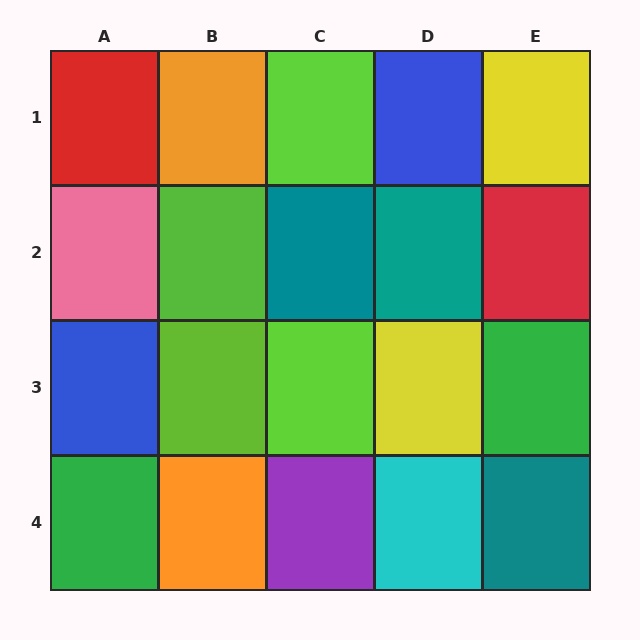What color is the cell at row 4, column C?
Purple.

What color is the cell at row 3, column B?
Lime.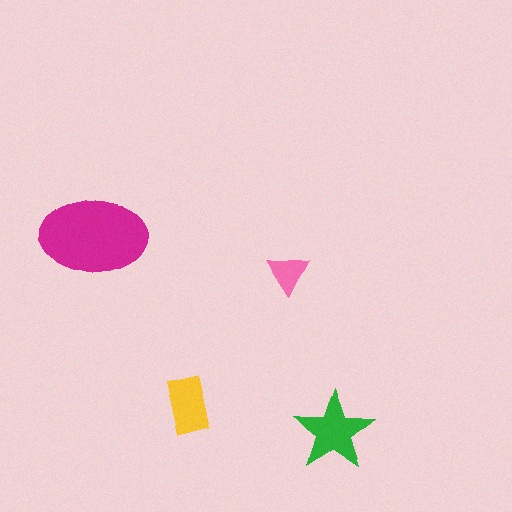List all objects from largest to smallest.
The magenta ellipse, the green star, the yellow rectangle, the pink triangle.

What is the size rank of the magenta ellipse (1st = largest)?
1st.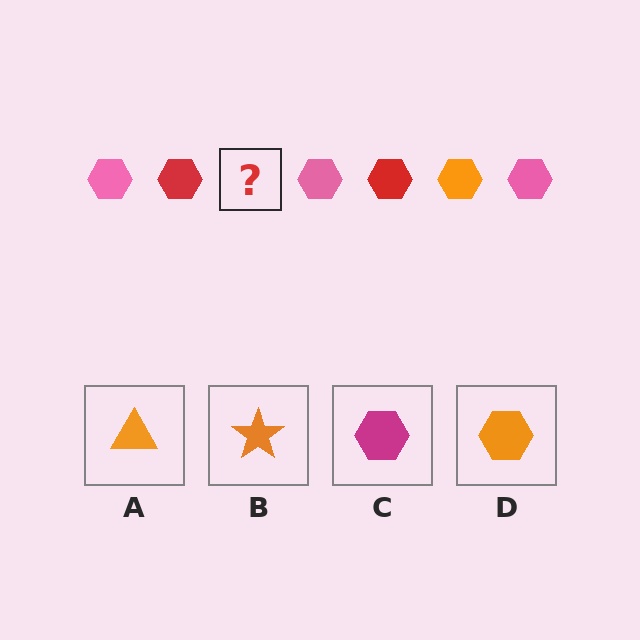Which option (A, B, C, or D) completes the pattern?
D.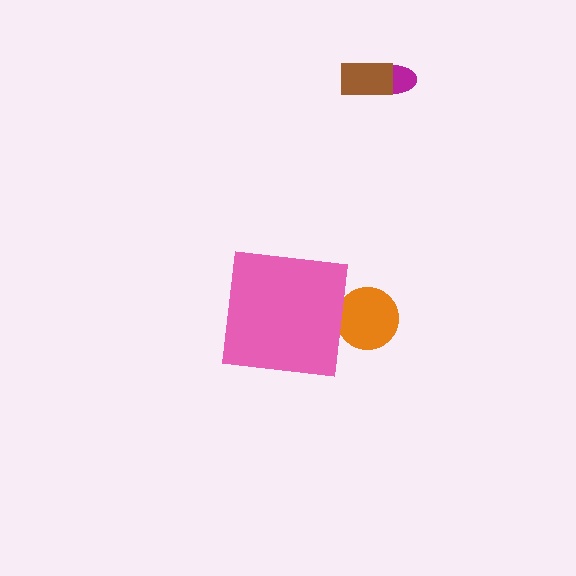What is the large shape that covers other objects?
A pink square.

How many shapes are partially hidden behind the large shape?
1 shape is partially hidden.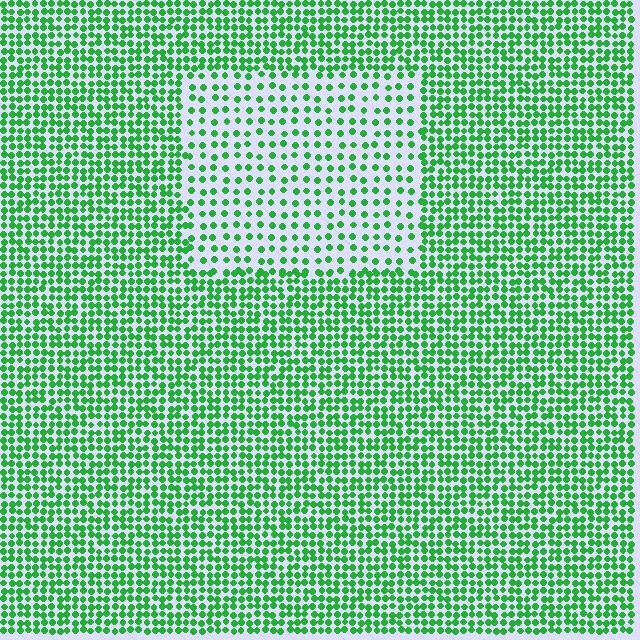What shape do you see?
I see a rectangle.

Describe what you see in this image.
The image contains small green elements arranged at two different densities. A rectangle-shaped region is visible where the elements are less densely packed than the surrounding area.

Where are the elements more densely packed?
The elements are more densely packed outside the rectangle boundary.